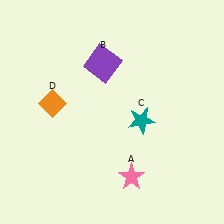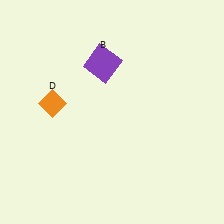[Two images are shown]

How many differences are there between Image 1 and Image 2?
There are 2 differences between the two images.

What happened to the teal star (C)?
The teal star (C) was removed in Image 2. It was in the bottom-right area of Image 1.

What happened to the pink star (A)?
The pink star (A) was removed in Image 2. It was in the bottom-right area of Image 1.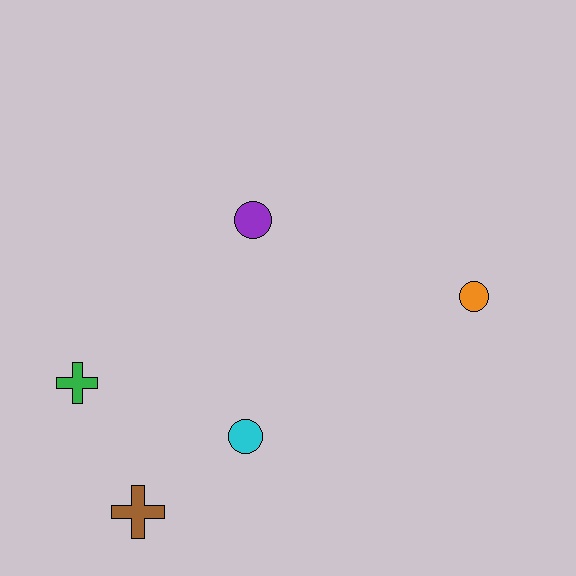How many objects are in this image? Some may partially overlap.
There are 5 objects.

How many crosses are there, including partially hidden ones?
There are 2 crosses.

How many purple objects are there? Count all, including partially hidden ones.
There is 1 purple object.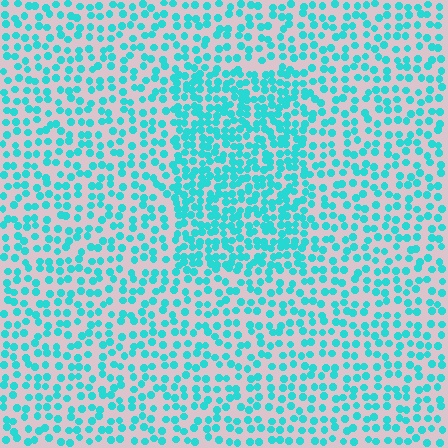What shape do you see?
I see a rectangle.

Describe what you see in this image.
The image contains small cyan elements arranged at two different densities. A rectangle-shaped region is visible where the elements are more densely packed than the surrounding area.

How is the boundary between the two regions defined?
The boundary is defined by a change in element density (approximately 1.8x ratio). All elements are the same color, size, and shape.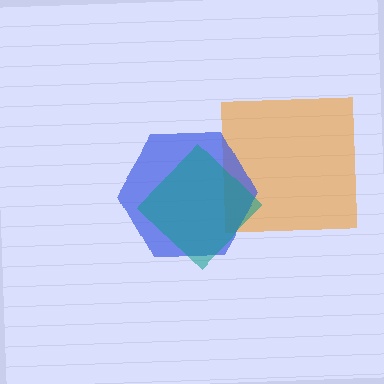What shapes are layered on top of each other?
The layered shapes are: an orange square, a blue hexagon, a teal diamond.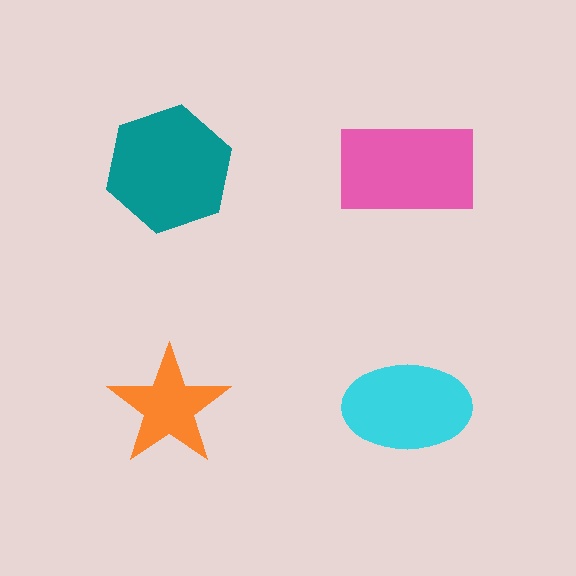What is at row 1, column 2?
A pink rectangle.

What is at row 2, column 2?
A cyan ellipse.